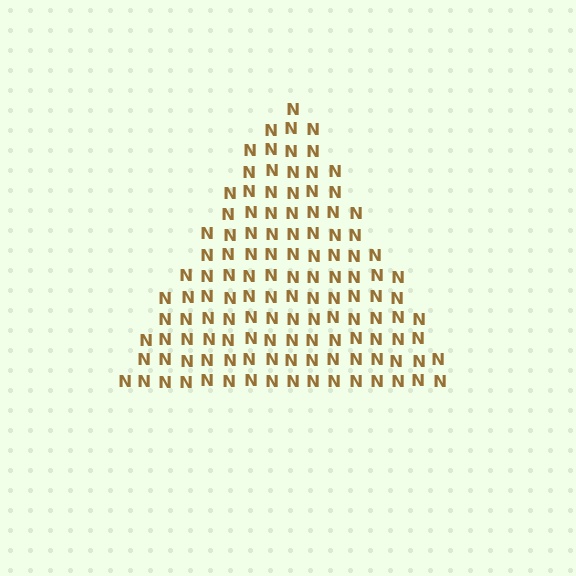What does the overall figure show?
The overall figure shows a triangle.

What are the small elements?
The small elements are letter N's.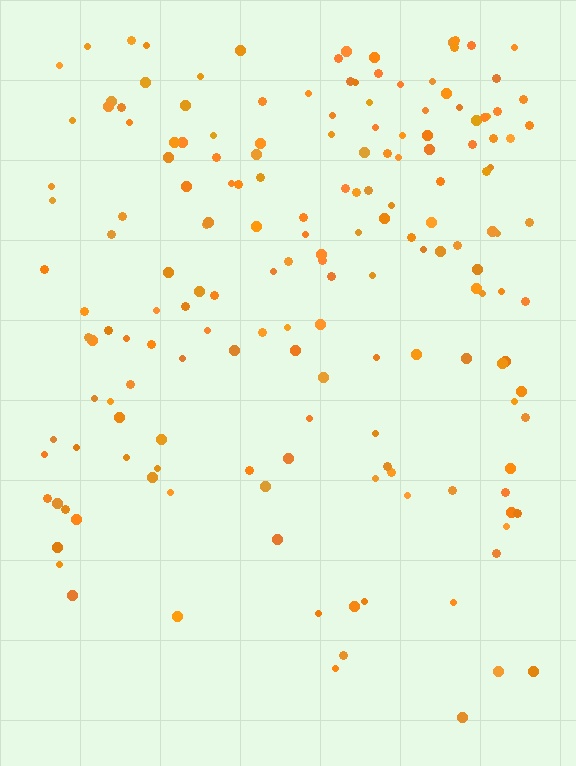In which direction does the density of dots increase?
From bottom to top, with the top side densest.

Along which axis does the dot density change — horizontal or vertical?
Vertical.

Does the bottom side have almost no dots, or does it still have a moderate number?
Still a moderate number, just noticeably fewer than the top.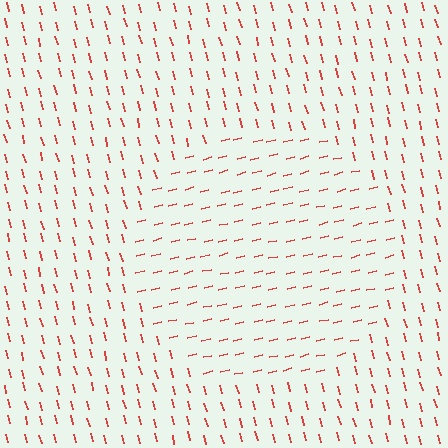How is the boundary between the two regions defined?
The boundary is defined purely by a change in line orientation (approximately 89 degrees difference). All lines are the same color and thickness.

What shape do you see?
I see a circle.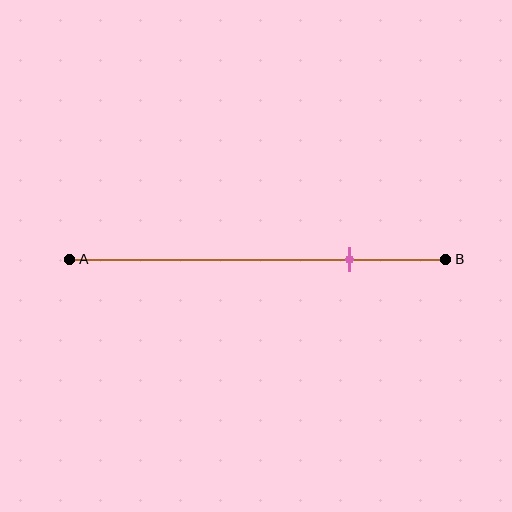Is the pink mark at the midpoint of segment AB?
No, the mark is at about 75% from A, not at the 50% midpoint.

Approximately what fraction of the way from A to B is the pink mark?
The pink mark is approximately 75% of the way from A to B.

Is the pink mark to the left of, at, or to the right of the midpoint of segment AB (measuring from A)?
The pink mark is to the right of the midpoint of segment AB.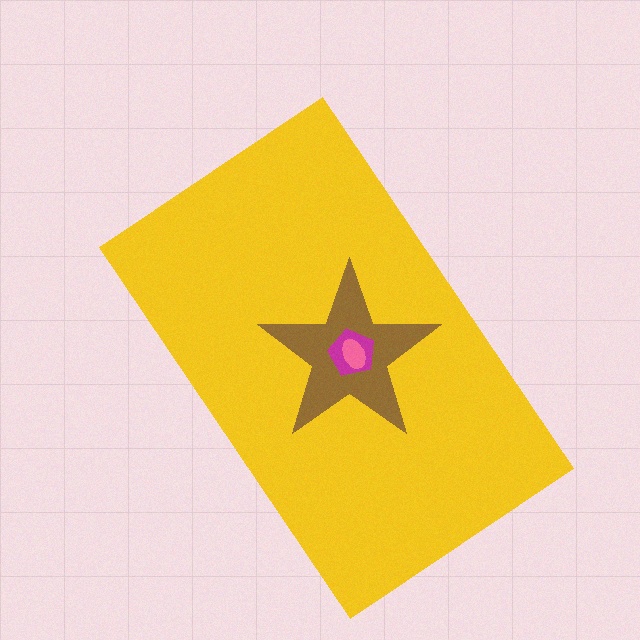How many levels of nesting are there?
4.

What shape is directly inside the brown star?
The magenta pentagon.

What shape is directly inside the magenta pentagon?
The pink ellipse.